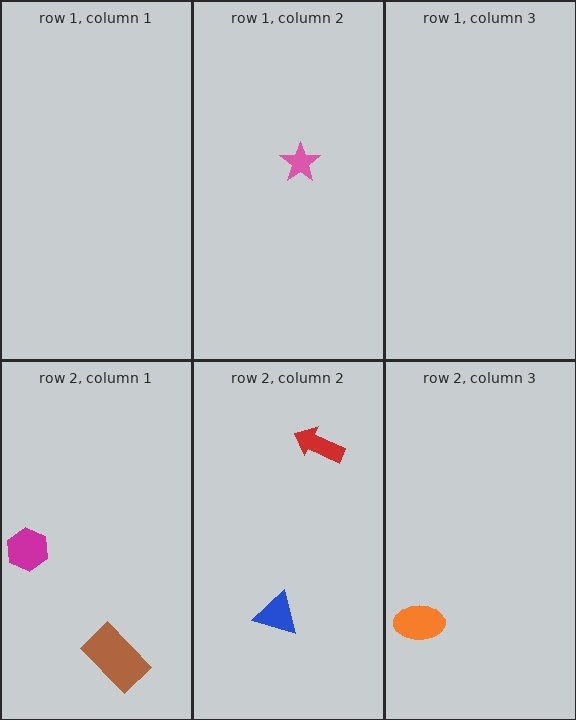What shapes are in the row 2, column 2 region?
The red arrow, the blue triangle.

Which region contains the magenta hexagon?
The row 2, column 1 region.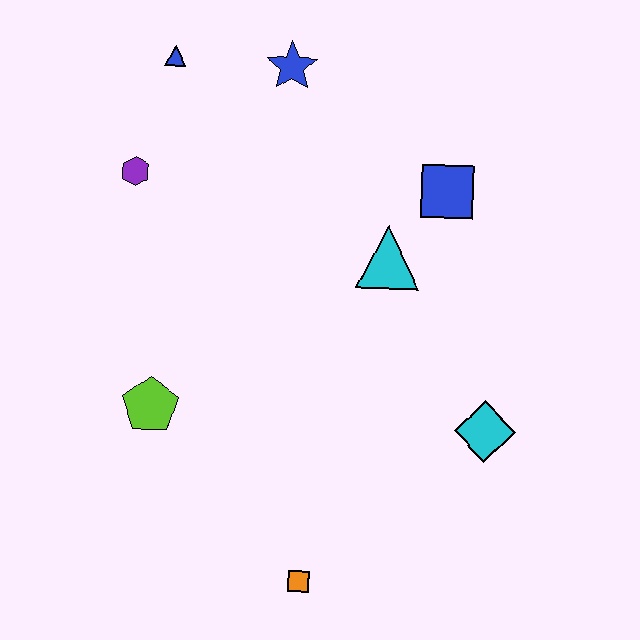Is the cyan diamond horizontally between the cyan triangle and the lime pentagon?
No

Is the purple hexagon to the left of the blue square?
Yes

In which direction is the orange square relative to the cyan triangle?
The orange square is below the cyan triangle.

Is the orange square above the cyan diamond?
No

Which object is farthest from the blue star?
The orange square is farthest from the blue star.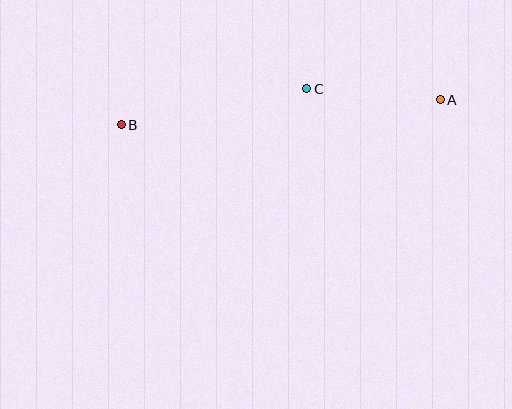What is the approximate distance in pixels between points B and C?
The distance between B and C is approximately 189 pixels.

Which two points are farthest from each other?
Points A and B are farthest from each other.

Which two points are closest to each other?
Points A and C are closest to each other.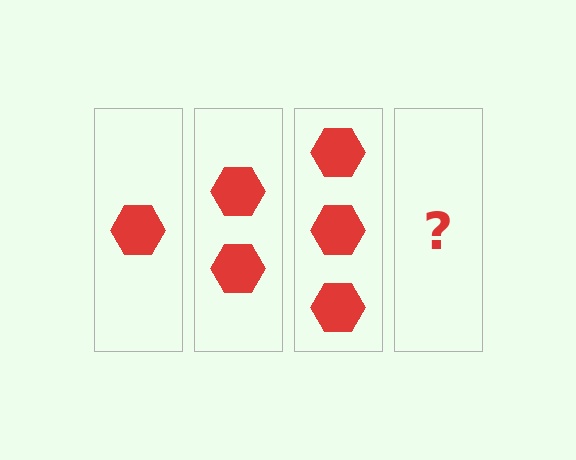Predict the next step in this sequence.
The next step is 4 hexagons.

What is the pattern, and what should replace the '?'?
The pattern is that each step adds one more hexagon. The '?' should be 4 hexagons.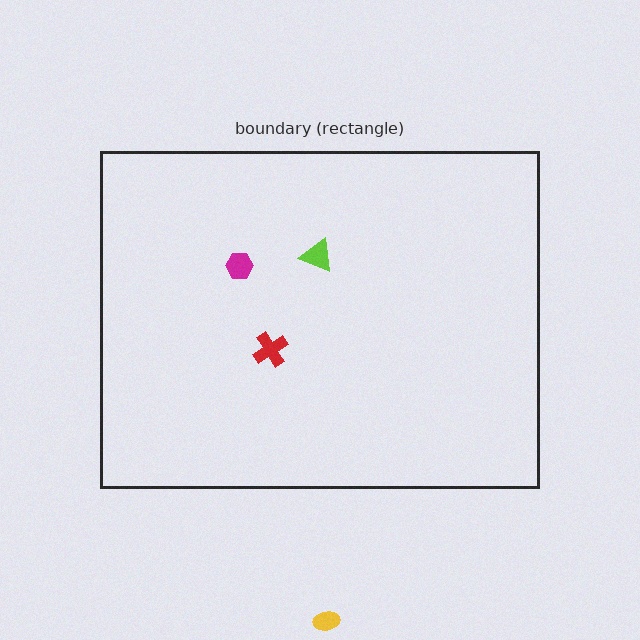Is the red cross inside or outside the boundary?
Inside.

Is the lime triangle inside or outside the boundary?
Inside.